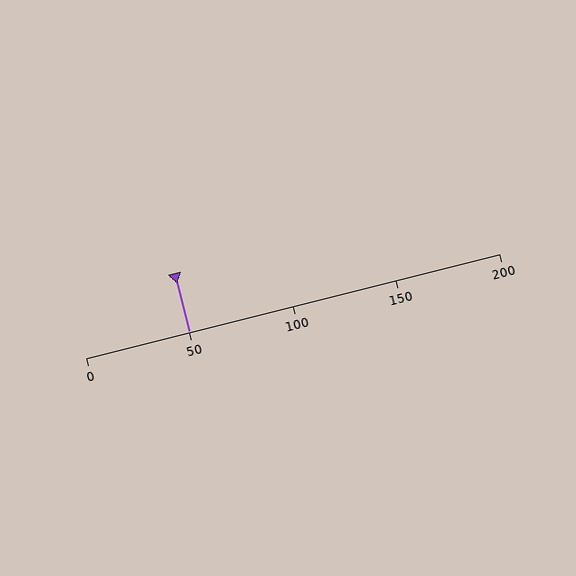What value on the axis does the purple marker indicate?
The marker indicates approximately 50.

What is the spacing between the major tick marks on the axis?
The major ticks are spaced 50 apart.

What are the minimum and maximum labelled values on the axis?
The axis runs from 0 to 200.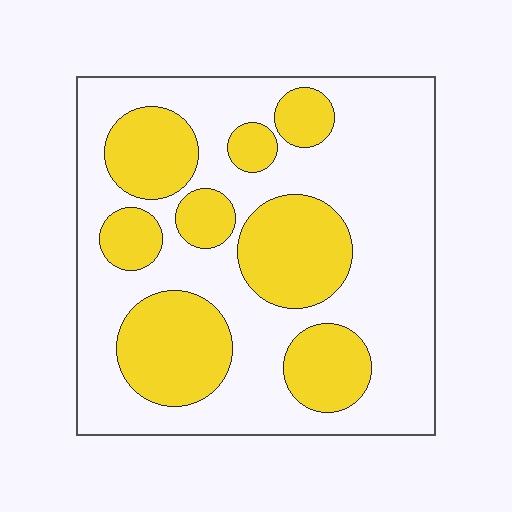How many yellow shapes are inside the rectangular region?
8.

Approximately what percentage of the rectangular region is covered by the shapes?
Approximately 35%.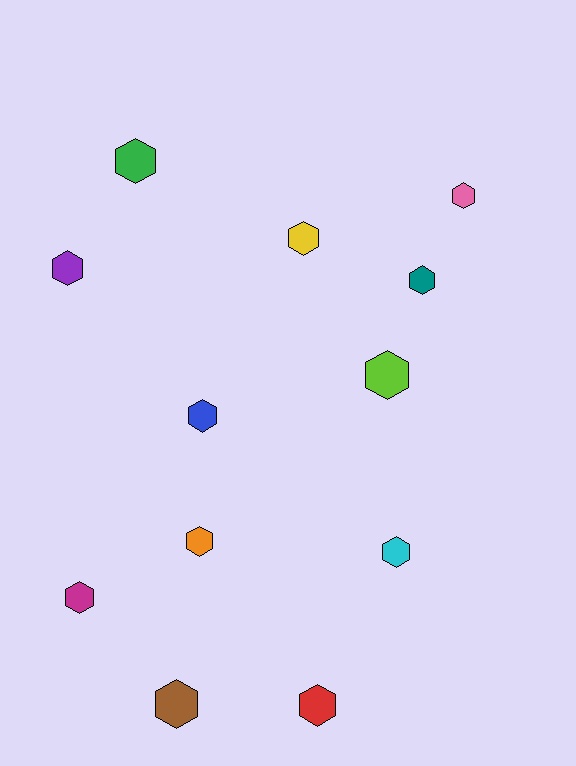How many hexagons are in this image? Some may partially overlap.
There are 12 hexagons.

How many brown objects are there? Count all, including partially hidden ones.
There is 1 brown object.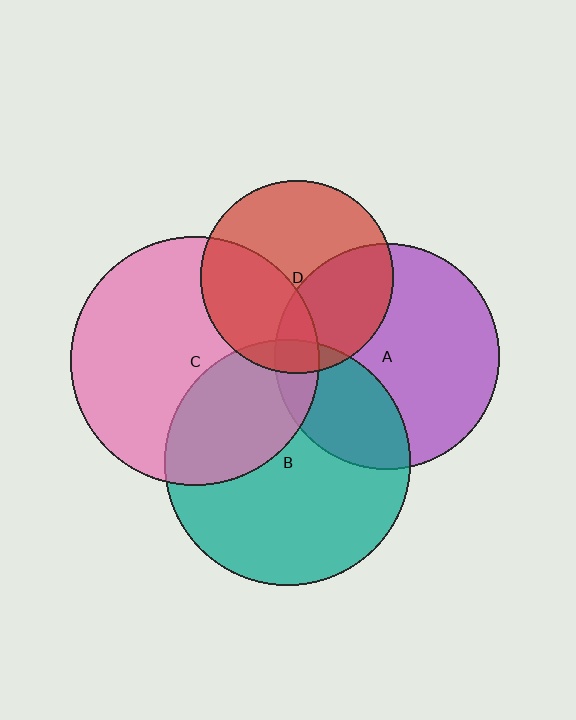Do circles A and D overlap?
Yes.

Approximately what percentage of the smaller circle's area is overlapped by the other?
Approximately 35%.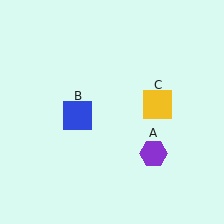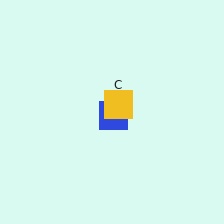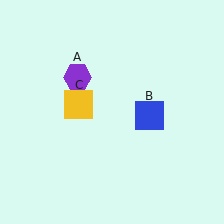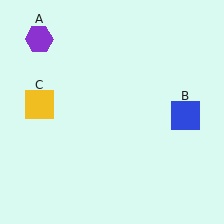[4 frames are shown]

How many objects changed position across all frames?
3 objects changed position: purple hexagon (object A), blue square (object B), yellow square (object C).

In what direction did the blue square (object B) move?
The blue square (object B) moved right.